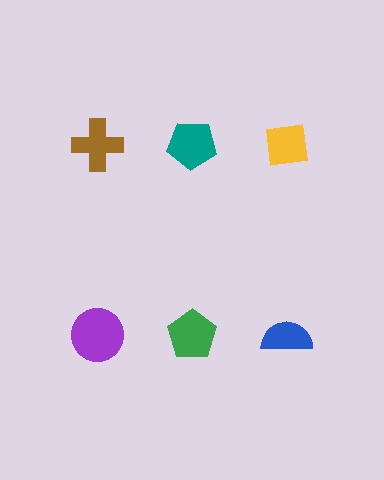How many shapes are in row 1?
3 shapes.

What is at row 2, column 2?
A green pentagon.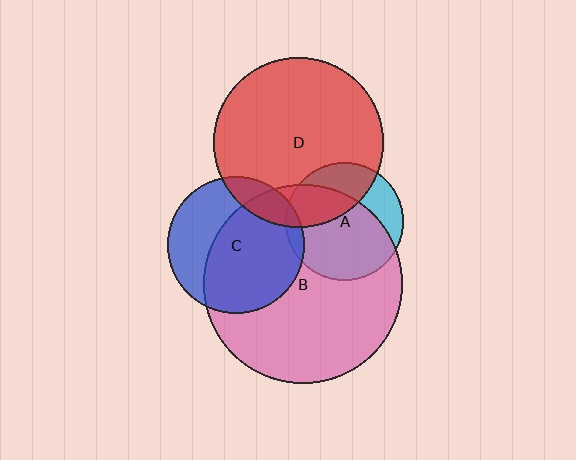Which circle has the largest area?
Circle B (pink).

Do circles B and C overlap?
Yes.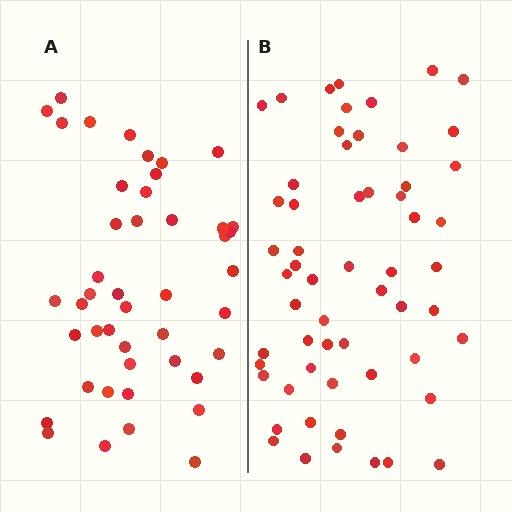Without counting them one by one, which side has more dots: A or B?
Region B (the right region) has more dots.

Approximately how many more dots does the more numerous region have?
Region B has approximately 15 more dots than region A.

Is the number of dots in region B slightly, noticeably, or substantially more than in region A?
Region B has noticeably more, but not dramatically so. The ratio is roughly 1.3 to 1.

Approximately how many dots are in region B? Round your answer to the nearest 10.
About 60 dots. (The exact count is 58, which rounds to 60.)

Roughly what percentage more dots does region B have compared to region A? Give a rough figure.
About 30% more.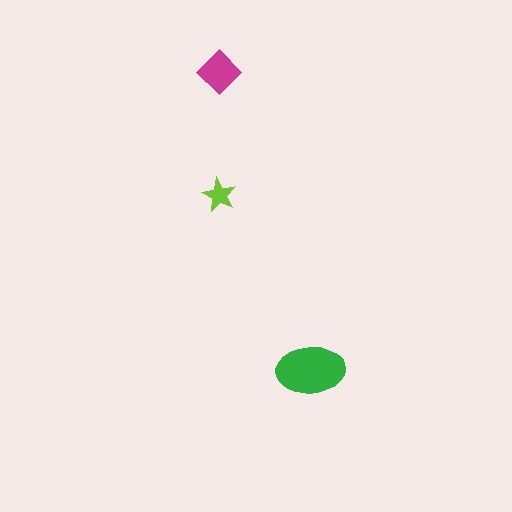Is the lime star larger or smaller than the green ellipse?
Smaller.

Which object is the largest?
The green ellipse.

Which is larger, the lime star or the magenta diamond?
The magenta diamond.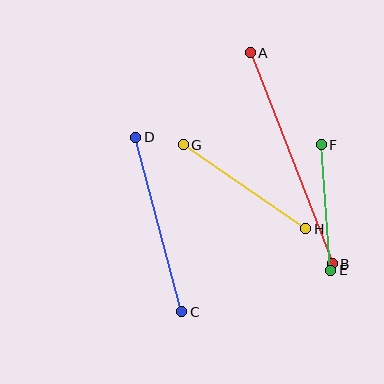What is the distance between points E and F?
The distance is approximately 126 pixels.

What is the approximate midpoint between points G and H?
The midpoint is at approximately (245, 187) pixels.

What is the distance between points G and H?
The distance is approximately 149 pixels.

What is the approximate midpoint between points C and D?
The midpoint is at approximately (159, 225) pixels.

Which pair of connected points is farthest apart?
Points A and B are farthest apart.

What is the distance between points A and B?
The distance is approximately 227 pixels.